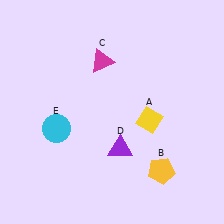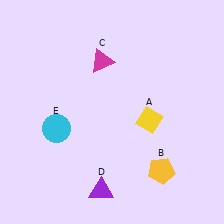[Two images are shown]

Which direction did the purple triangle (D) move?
The purple triangle (D) moved down.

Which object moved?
The purple triangle (D) moved down.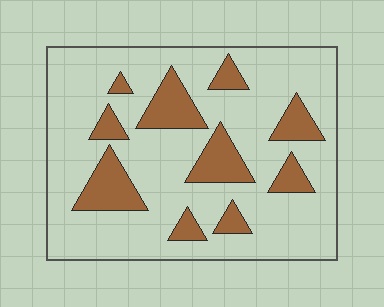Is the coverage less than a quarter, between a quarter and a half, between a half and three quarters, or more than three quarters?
Less than a quarter.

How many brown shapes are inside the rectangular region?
10.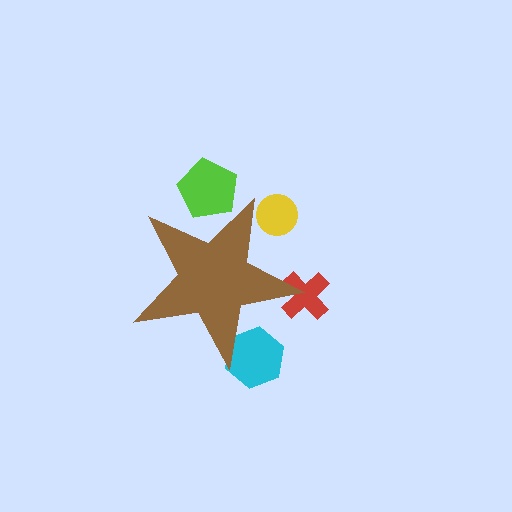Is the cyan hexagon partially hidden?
Yes, the cyan hexagon is partially hidden behind the brown star.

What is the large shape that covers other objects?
A brown star.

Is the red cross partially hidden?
Yes, the red cross is partially hidden behind the brown star.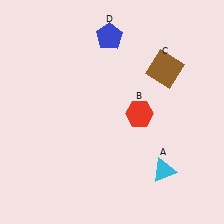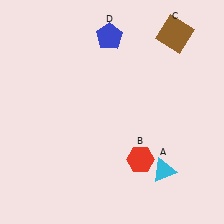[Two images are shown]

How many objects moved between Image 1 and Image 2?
2 objects moved between the two images.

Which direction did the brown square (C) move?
The brown square (C) moved up.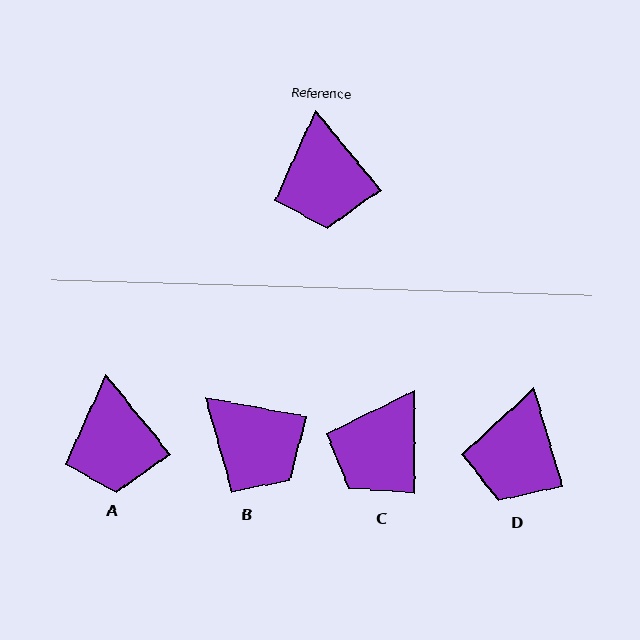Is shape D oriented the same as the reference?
No, it is off by about 23 degrees.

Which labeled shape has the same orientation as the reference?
A.